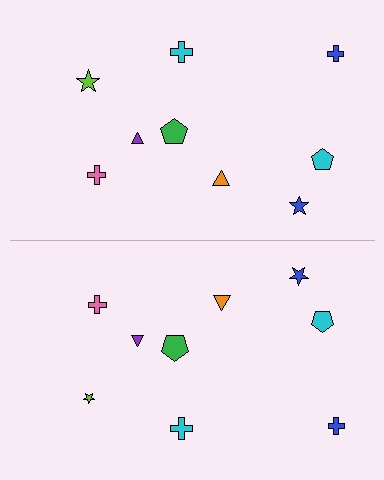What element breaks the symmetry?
The lime star on the bottom side has a different size than its mirror counterpart.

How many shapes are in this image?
There are 18 shapes in this image.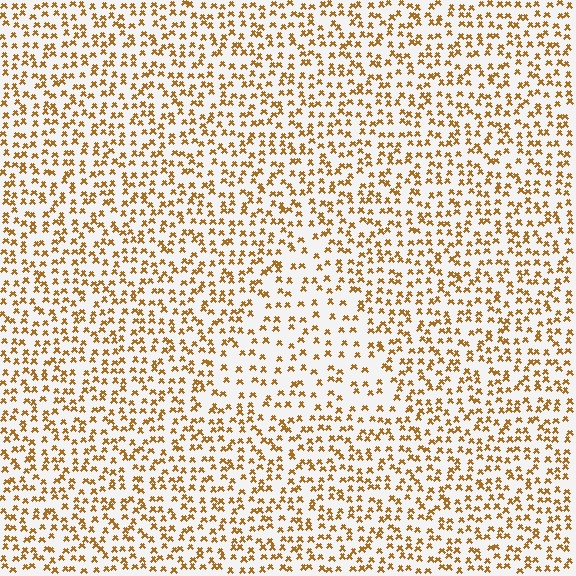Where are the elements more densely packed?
The elements are more densely packed outside the triangle boundary.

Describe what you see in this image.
The image contains small brown elements arranged at two different densities. A triangle-shaped region is visible where the elements are less densely packed than the surrounding area.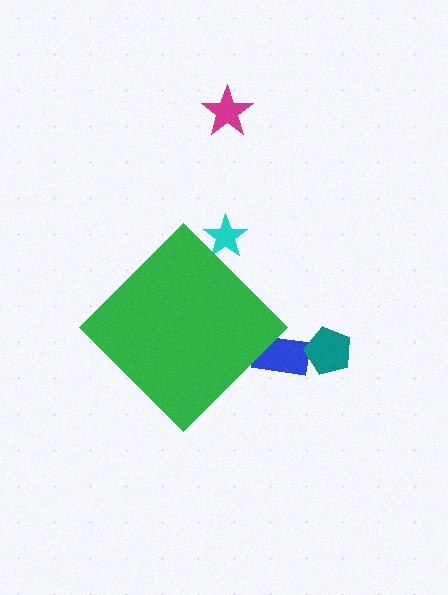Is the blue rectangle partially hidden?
Yes, the blue rectangle is partially hidden behind the green diamond.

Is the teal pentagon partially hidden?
No, the teal pentagon is fully visible.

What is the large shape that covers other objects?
A green diamond.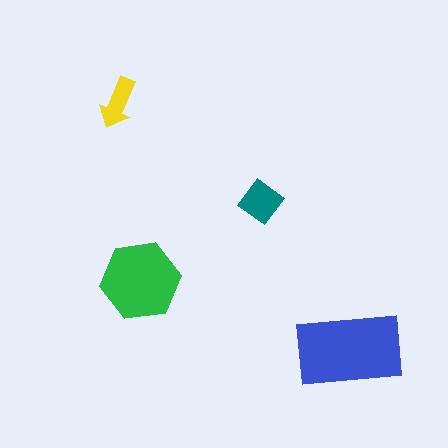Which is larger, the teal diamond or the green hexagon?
The green hexagon.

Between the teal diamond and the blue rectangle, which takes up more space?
The blue rectangle.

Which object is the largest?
The blue rectangle.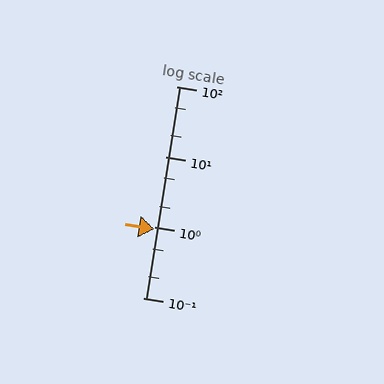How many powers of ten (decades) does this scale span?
The scale spans 3 decades, from 0.1 to 100.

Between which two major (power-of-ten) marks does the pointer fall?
The pointer is between 0.1 and 1.